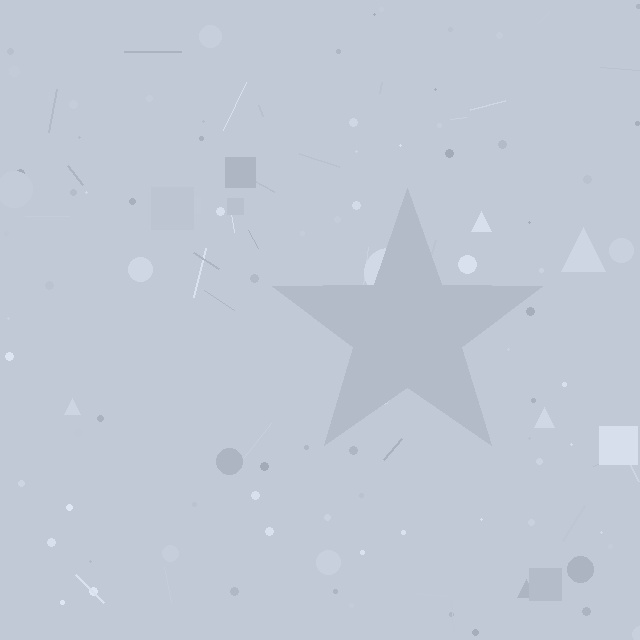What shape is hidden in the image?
A star is hidden in the image.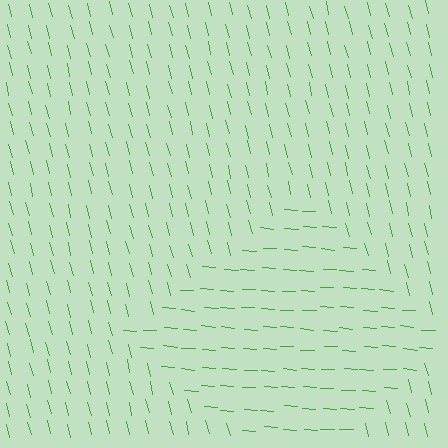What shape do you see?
I see a diamond.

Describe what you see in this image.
The image is filled with small green line segments. A diamond region in the image has lines oriented differently from the surrounding lines, creating a visible texture boundary.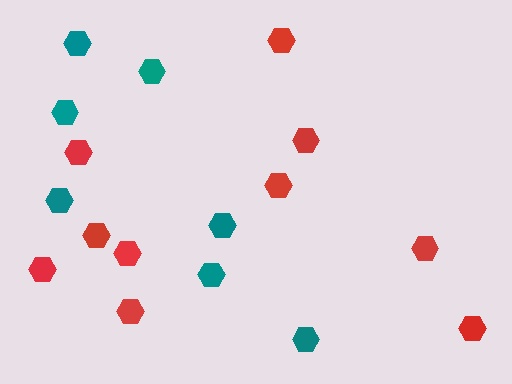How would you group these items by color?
There are 2 groups: one group of red hexagons (10) and one group of teal hexagons (7).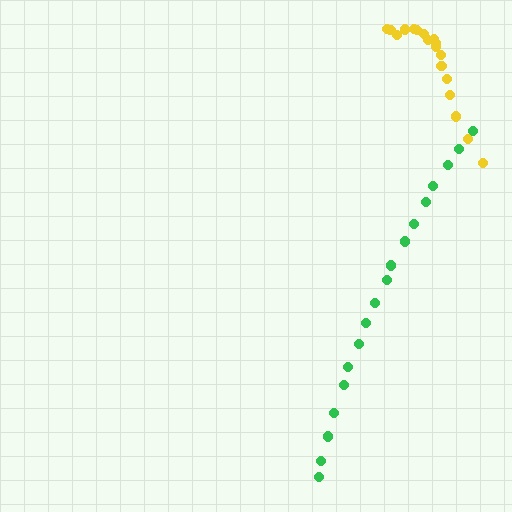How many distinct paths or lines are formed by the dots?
There are 2 distinct paths.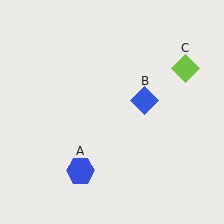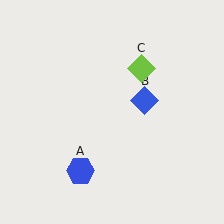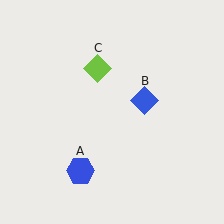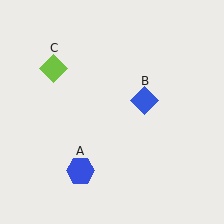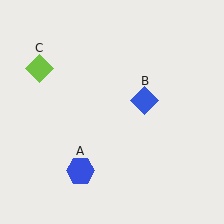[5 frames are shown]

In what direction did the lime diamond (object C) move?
The lime diamond (object C) moved left.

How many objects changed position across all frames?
1 object changed position: lime diamond (object C).